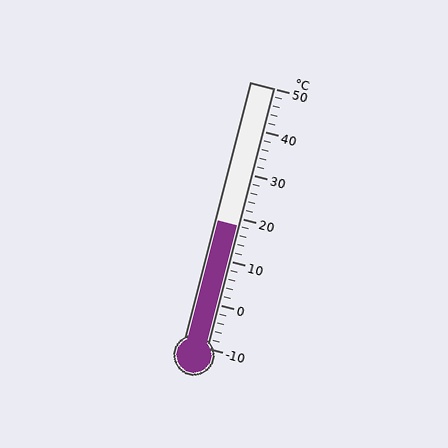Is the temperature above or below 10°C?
The temperature is above 10°C.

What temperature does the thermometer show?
The thermometer shows approximately 18°C.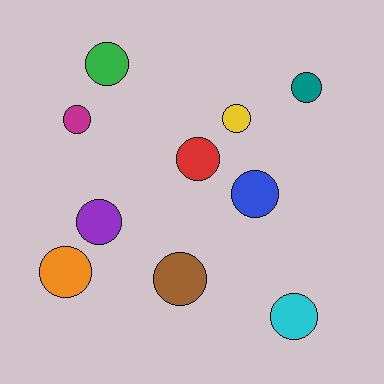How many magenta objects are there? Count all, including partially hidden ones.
There is 1 magenta object.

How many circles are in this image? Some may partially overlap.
There are 10 circles.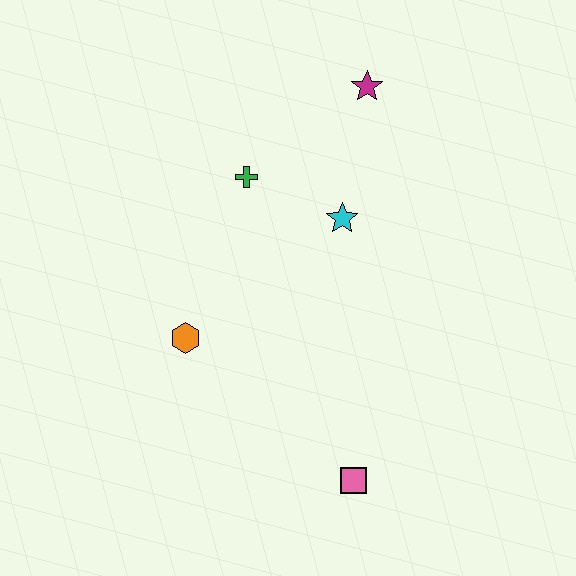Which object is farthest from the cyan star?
The pink square is farthest from the cyan star.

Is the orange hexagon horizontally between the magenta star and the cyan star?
No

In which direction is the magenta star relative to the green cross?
The magenta star is to the right of the green cross.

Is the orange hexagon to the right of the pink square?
No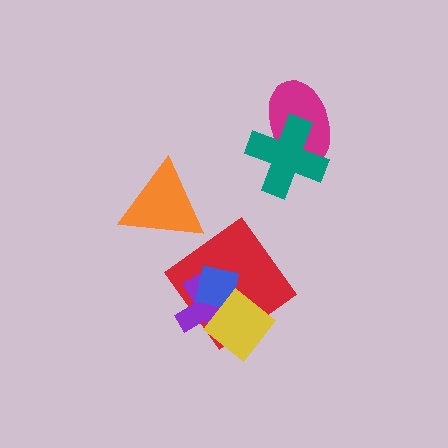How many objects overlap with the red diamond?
3 objects overlap with the red diamond.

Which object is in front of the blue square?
The yellow diamond is in front of the blue square.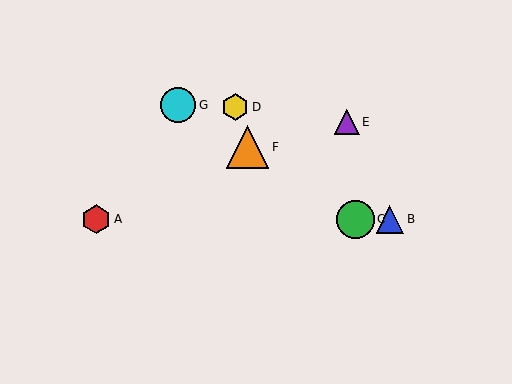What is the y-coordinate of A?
Object A is at y≈219.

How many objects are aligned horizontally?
3 objects (A, B, C) are aligned horizontally.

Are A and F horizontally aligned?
No, A is at y≈219 and F is at y≈147.